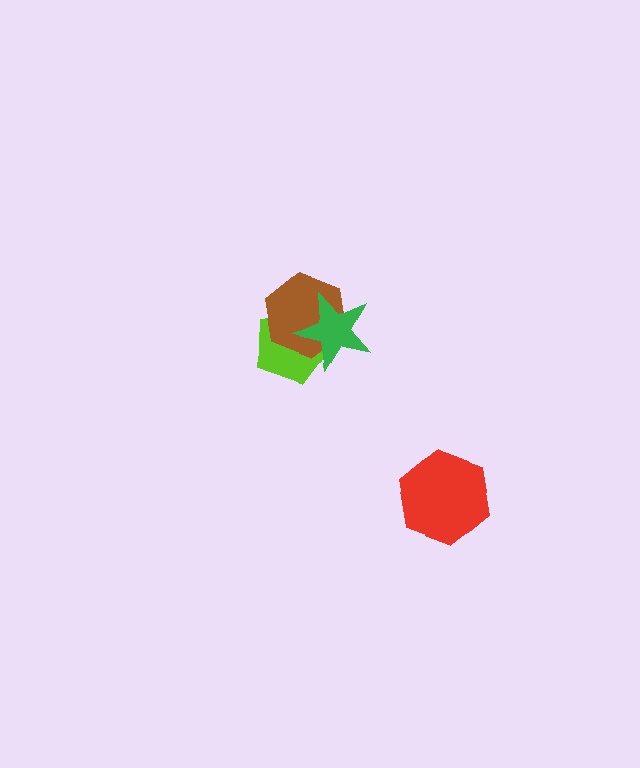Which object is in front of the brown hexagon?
The green star is in front of the brown hexagon.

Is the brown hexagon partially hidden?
Yes, it is partially covered by another shape.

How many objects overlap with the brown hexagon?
2 objects overlap with the brown hexagon.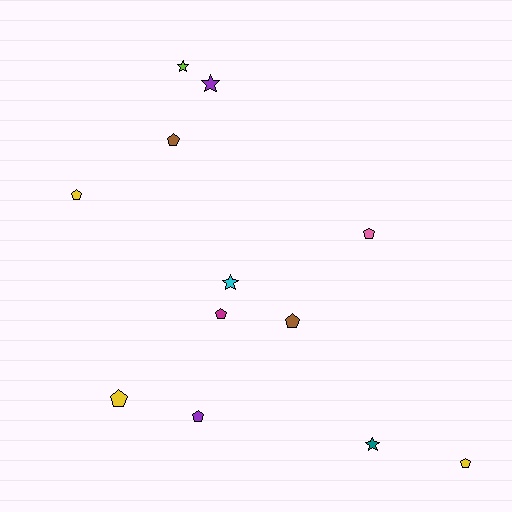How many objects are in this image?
There are 12 objects.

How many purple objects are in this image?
There are 2 purple objects.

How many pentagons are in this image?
There are 8 pentagons.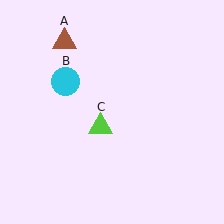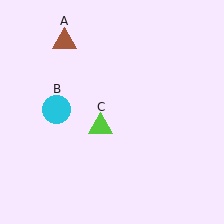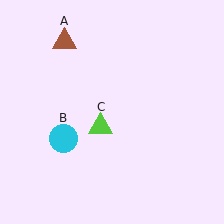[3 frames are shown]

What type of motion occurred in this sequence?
The cyan circle (object B) rotated counterclockwise around the center of the scene.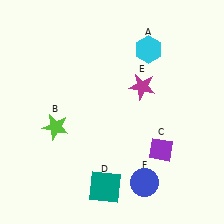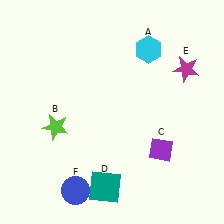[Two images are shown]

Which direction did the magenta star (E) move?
The magenta star (E) moved right.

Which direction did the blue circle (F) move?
The blue circle (F) moved left.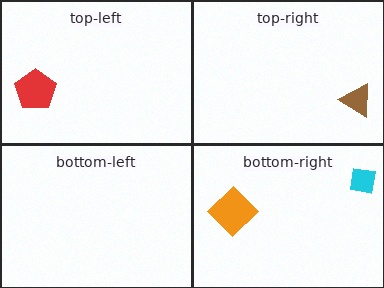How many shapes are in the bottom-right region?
2.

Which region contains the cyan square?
The bottom-right region.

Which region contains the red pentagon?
The top-left region.